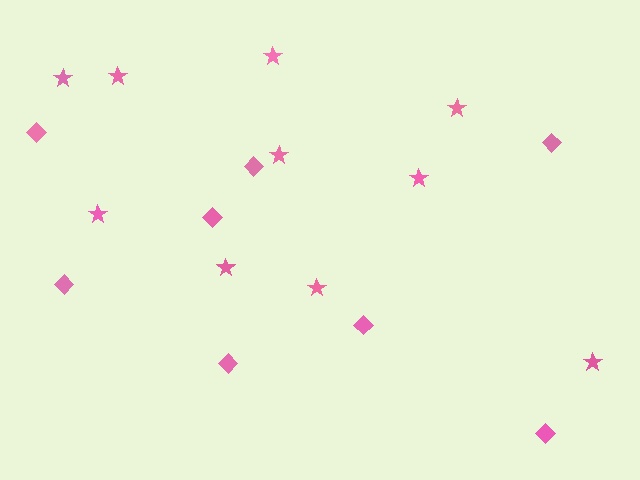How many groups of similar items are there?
There are 2 groups: one group of stars (10) and one group of diamonds (8).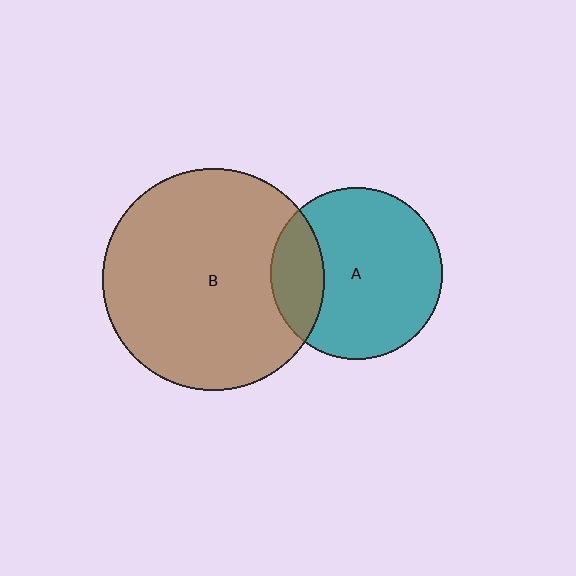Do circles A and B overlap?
Yes.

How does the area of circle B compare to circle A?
Approximately 1.7 times.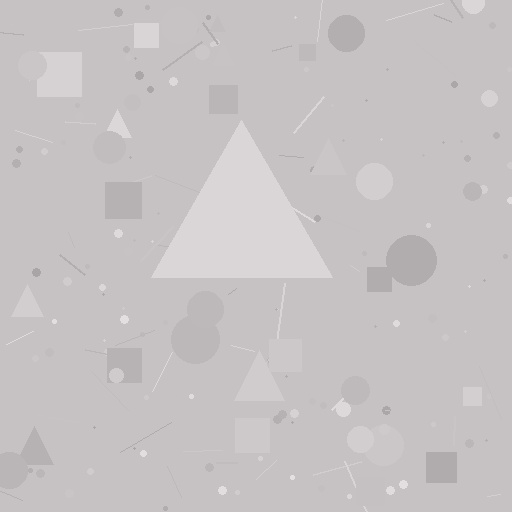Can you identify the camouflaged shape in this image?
The camouflaged shape is a triangle.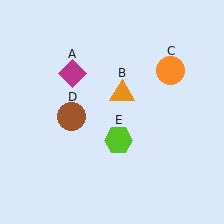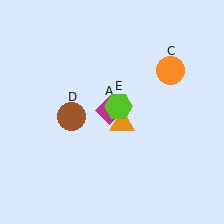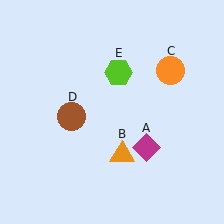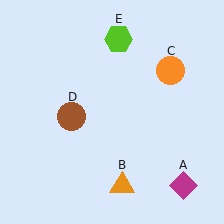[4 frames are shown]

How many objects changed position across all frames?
3 objects changed position: magenta diamond (object A), orange triangle (object B), lime hexagon (object E).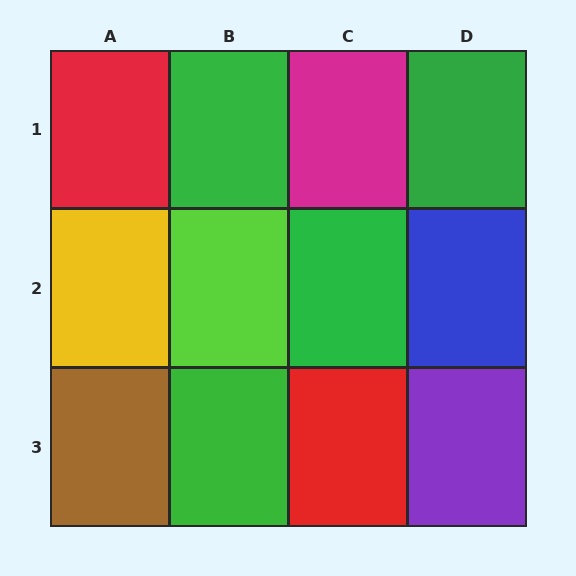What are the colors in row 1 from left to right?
Red, green, magenta, green.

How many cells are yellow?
1 cell is yellow.